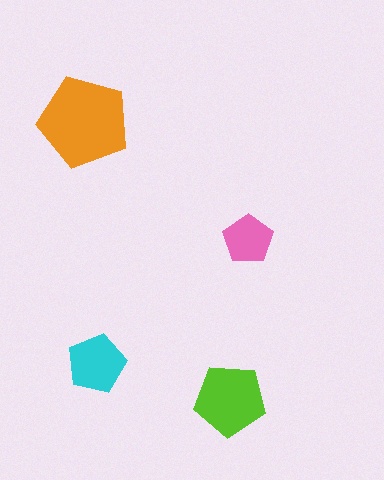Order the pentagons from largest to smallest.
the orange one, the lime one, the cyan one, the pink one.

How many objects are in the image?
There are 4 objects in the image.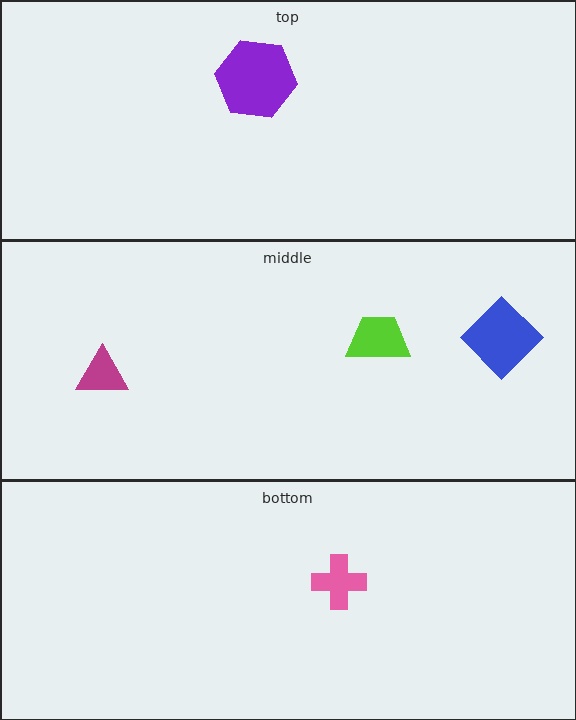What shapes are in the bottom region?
The pink cross.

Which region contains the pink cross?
The bottom region.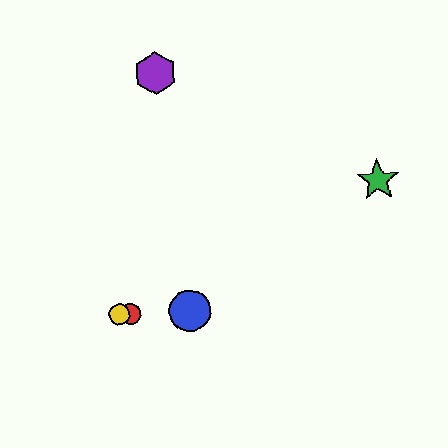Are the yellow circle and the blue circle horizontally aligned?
Yes, both are at y≈314.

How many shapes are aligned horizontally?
3 shapes (the red circle, the blue circle, the yellow circle) are aligned horizontally.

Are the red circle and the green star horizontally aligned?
No, the red circle is at y≈314 and the green star is at y≈180.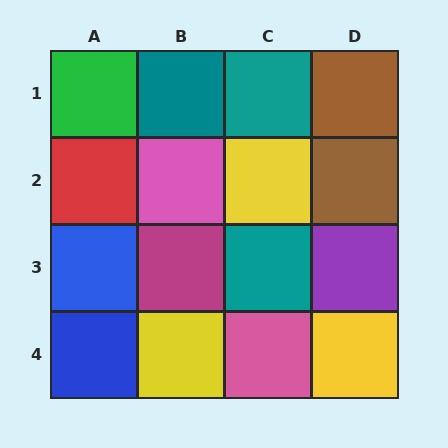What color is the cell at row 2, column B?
Pink.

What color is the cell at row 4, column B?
Yellow.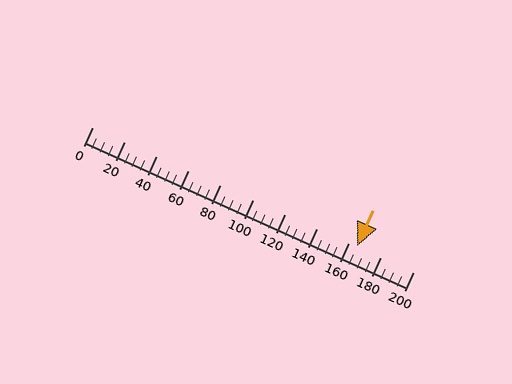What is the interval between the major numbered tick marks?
The major tick marks are spaced 20 units apart.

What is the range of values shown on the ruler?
The ruler shows values from 0 to 200.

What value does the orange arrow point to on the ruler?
The orange arrow points to approximately 165.